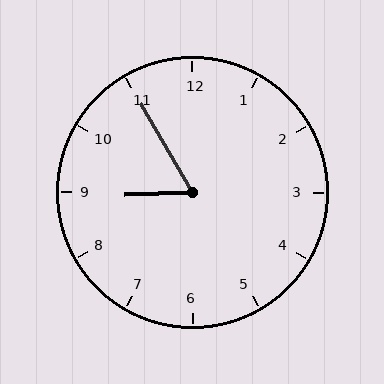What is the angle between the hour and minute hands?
Approximately 62 degrees.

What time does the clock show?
8:55.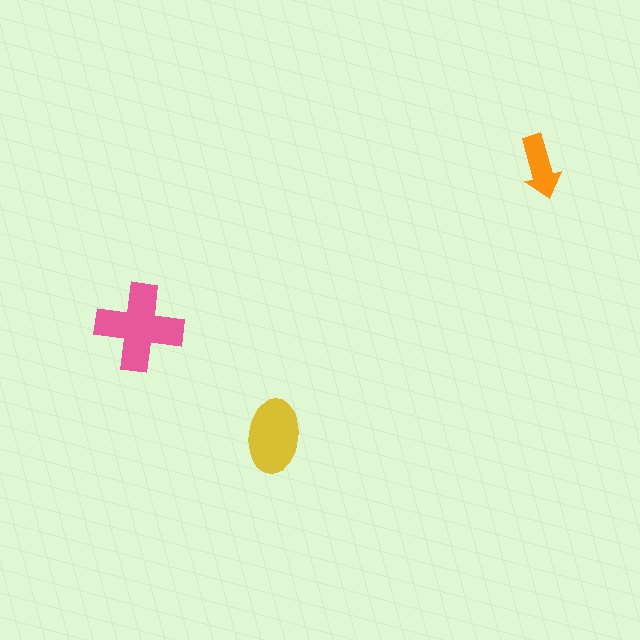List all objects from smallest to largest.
The orange arrow, the yellow ellipse, the pink cross.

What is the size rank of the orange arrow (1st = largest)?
3rd.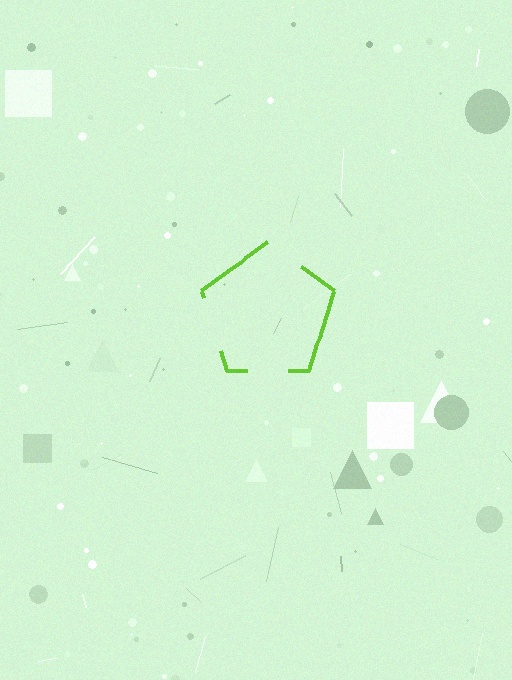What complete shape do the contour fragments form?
The contour fragments form a pentagon.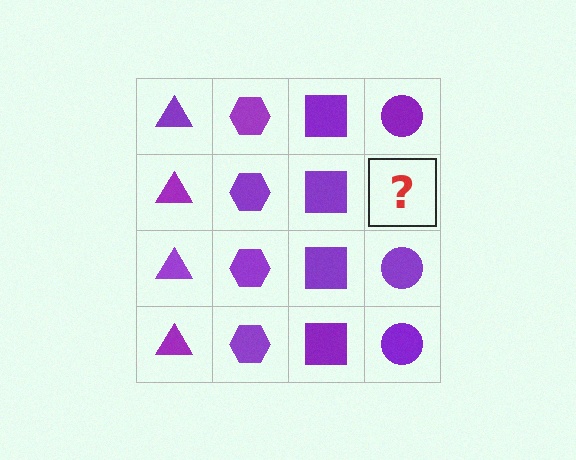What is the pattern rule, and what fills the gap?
The rule is that each column has a consistent shape. The gap should be filled with a purple circle.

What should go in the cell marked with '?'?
The missing cell should contain a purple circle.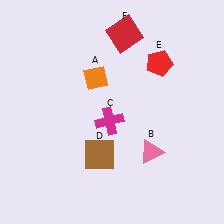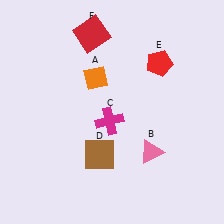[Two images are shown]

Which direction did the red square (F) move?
The red square (F) moved left.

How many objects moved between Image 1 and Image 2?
1 object moved between the two images.